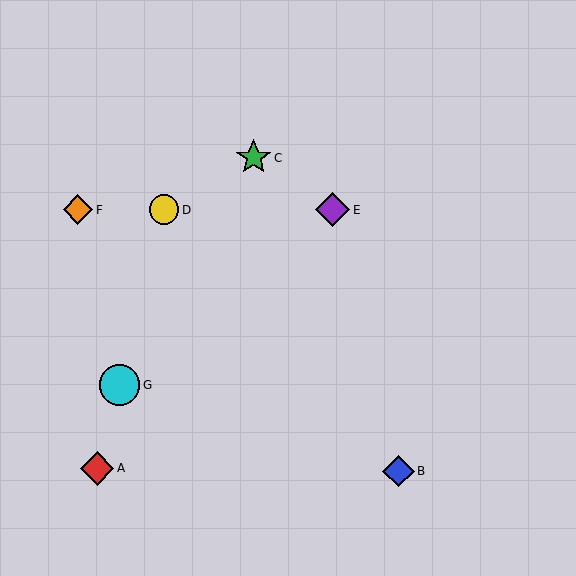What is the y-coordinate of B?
Object B is at y≈471.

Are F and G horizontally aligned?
No, F is at y≈210 and G is at y≈385.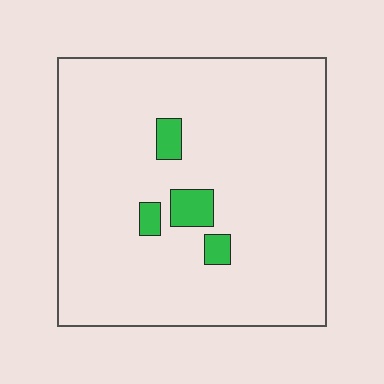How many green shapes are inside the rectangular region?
4.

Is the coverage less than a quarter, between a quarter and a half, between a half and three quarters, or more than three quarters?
Less than a quarter.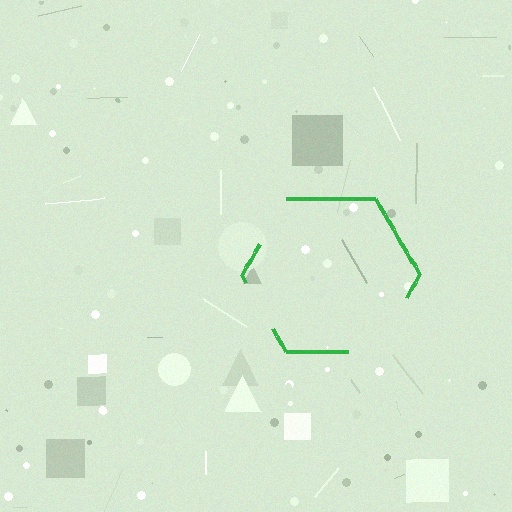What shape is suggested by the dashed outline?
The dashed outline suggests a hexagon.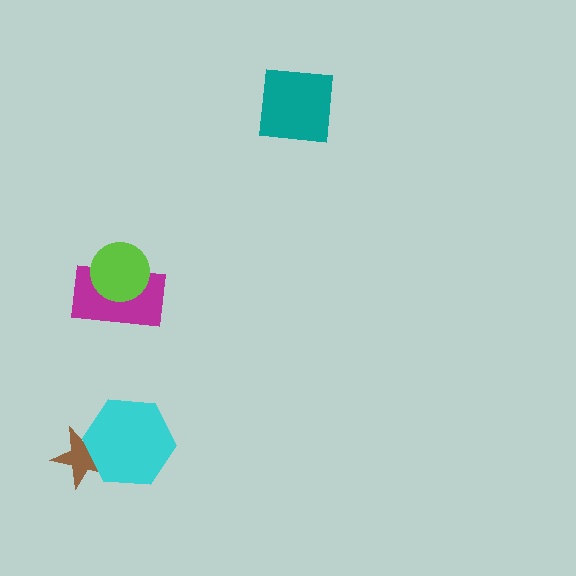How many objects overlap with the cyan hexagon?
1 object overlaps with the cyan hexagon.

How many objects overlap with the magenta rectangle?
1 object overlaps with the magenta rectangle.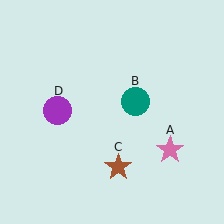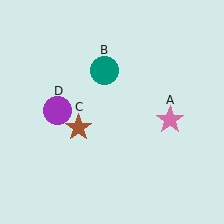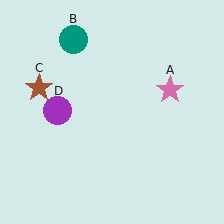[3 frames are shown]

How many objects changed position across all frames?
3 objects changed position: pink star (object A), teal circle (object B), brown star (object C).